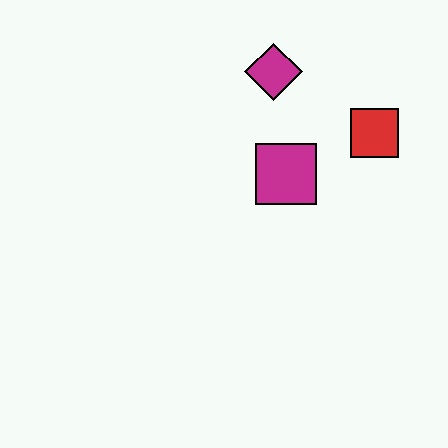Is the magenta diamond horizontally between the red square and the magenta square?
No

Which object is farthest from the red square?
The magenta diamond is farthest from the red square.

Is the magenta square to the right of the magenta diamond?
Yes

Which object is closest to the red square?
The magenta square is closest to the red square.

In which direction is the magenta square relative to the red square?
The magenta square is to the left of the red square.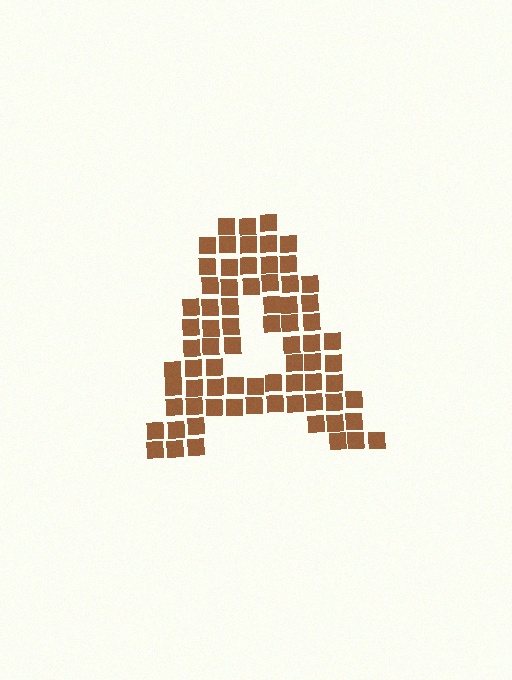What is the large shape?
The large shape is the letter A.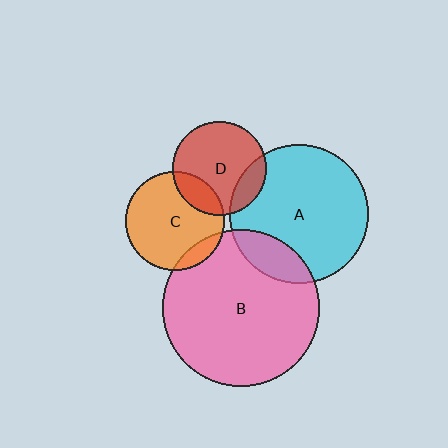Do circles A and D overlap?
Yes.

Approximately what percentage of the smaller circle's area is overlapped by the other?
Approximately 20%.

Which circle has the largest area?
Circle B (pink).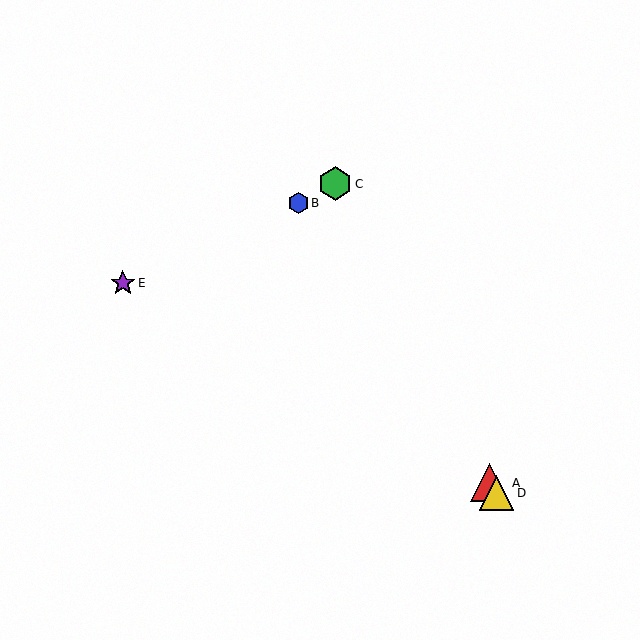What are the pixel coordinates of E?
Object E is at (123, 283).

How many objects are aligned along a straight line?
3 objects (A, B, D) are aligned along a straight line.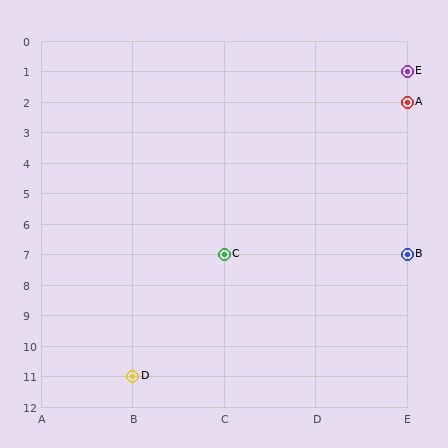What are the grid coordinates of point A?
Point A is at grid coordinates (E, 2).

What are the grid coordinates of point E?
Point E is at grid coordinates (E, 1).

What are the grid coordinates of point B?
Point B is at grid coordinates (E, 7).